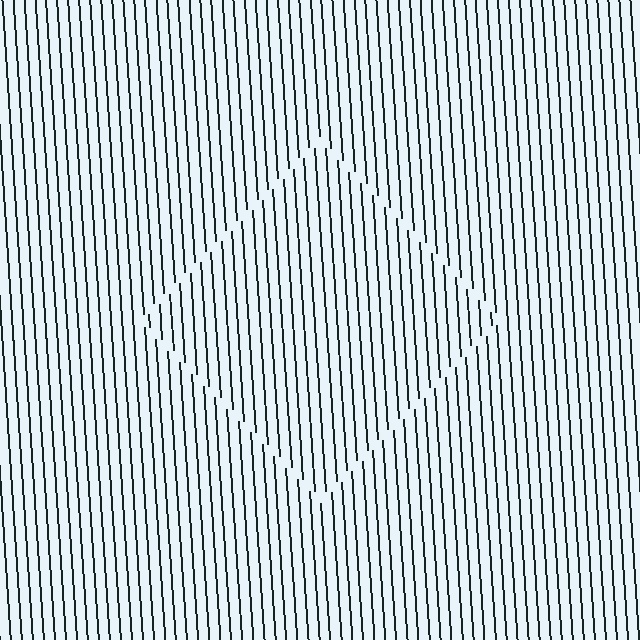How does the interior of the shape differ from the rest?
The interior of the shape contains the same grating, shifted by half a period — the contour is defined by the phase discontinuity where line-ends from the inner and outer gratings abut.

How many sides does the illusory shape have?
4 sides — the line-ends trace a square.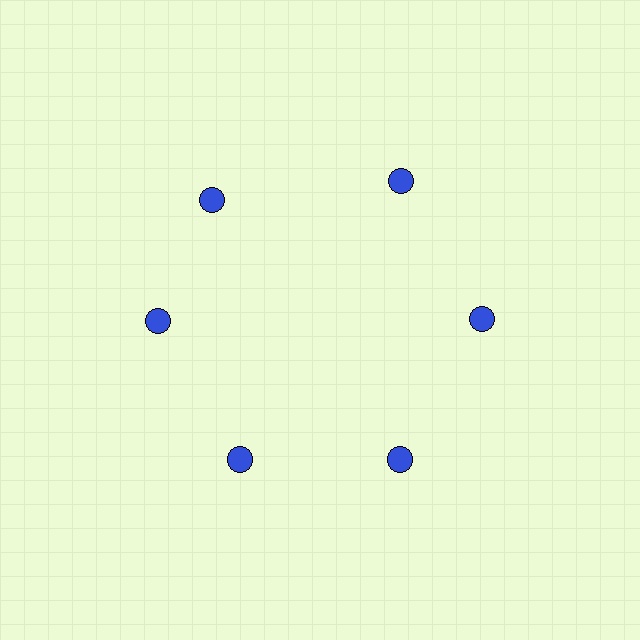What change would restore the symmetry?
The symmetry would be restored by rotating it back into even spacing with its neighbors so that all 6 circles sit at equal angles and equal distance from the center.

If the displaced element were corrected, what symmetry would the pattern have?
It would have 6-fold rotational symmetry — the pattern would map onto itself every 60 degrees.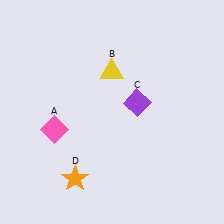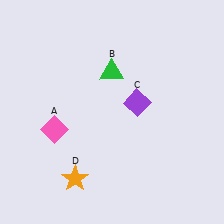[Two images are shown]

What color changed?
The triangle (B) changed from yellow in Image 1 to green in Image 2.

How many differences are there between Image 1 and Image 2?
There is 1 difference between the two images.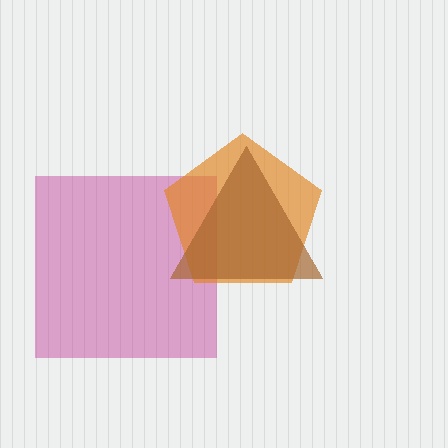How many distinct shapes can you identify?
There are 3 distinct shapes: a magenta square, an orange pentagon, a brown triangle.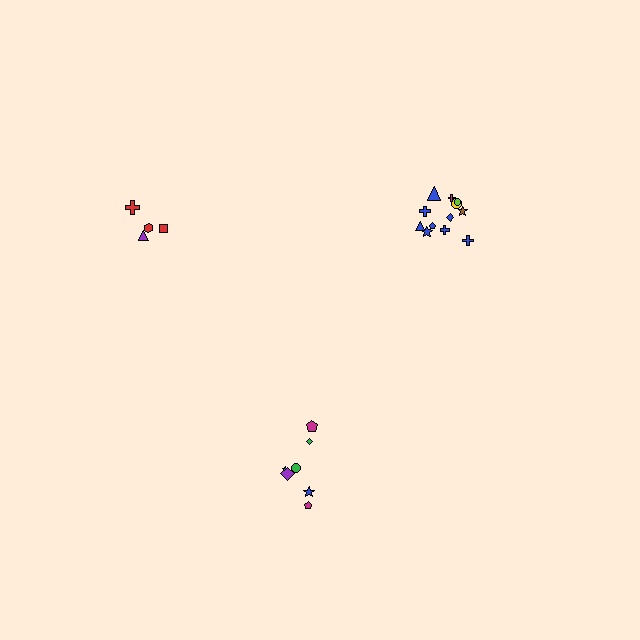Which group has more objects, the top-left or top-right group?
The top-right group.